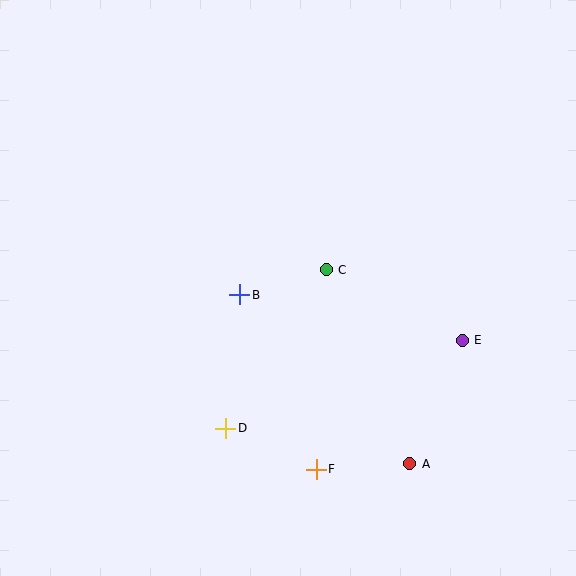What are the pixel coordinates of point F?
Point F is at (316, 469).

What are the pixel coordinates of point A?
Point A is at (410, 464).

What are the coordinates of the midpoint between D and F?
The midpoint between D and F is at (271, 449).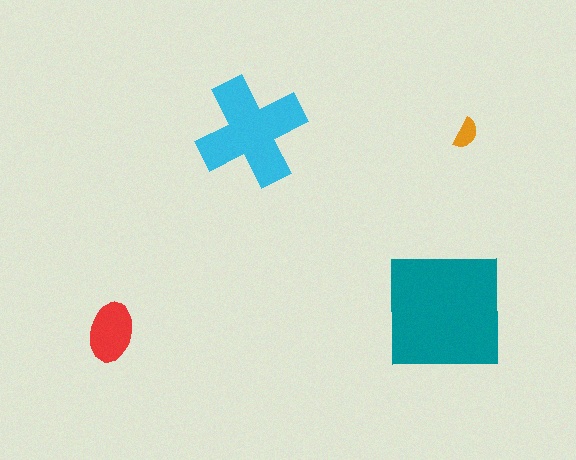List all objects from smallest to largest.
The orange semicircle, the red ellipse, the cyan cross, the teal square.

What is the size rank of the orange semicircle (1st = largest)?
4th.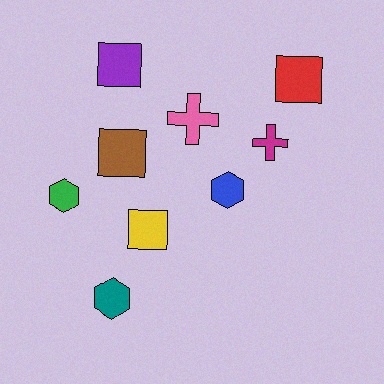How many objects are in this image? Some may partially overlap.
There are 9 objects.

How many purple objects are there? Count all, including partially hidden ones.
There is 1 purple object.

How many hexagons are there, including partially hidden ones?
There are 3 hexagons.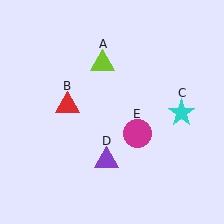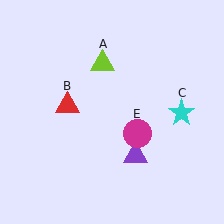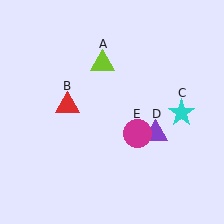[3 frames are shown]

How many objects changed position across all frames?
1 object changed position: purple triangle (object D).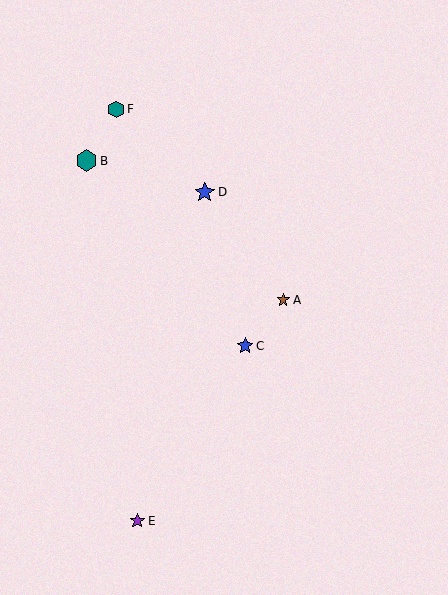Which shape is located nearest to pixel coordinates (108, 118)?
The teal hexagon (labeled F) at (116, 109) is nearest to that location.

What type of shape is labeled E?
Shape E is a purple star.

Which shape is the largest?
The teal hexagon (labeled B) is the largest.